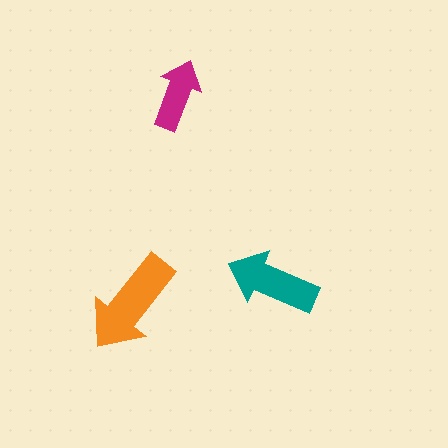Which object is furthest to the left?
The orange arrow is leftmost.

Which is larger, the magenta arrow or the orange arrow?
The orange one.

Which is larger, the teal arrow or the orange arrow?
The orange one.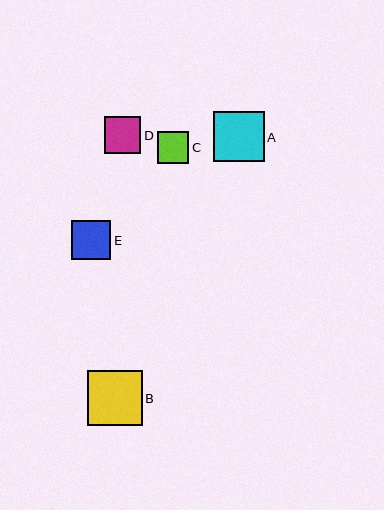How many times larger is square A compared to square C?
Square A is approximately 1.6 times the size of square C.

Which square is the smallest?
Square C is the smallest with a size of approximately 31 pixels.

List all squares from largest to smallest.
From largest to smallest: B, A, E, D, C.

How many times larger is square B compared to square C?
Square B is approximately 1.8 times the size of square C.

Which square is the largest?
Square B is the largest with a size of approximately 54 pixels.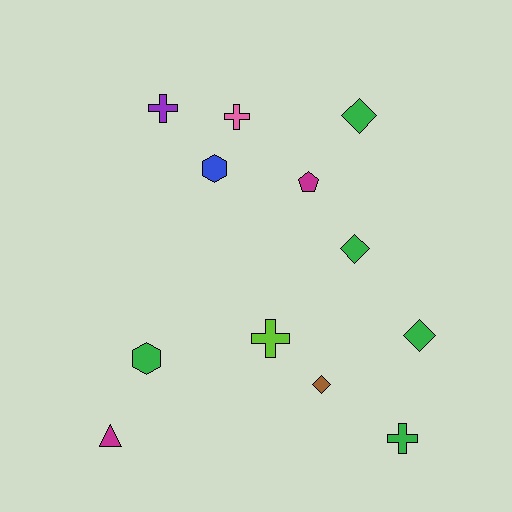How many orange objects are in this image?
There are no orange objects.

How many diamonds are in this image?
There are 4 diamonds.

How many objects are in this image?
There are 12 objects.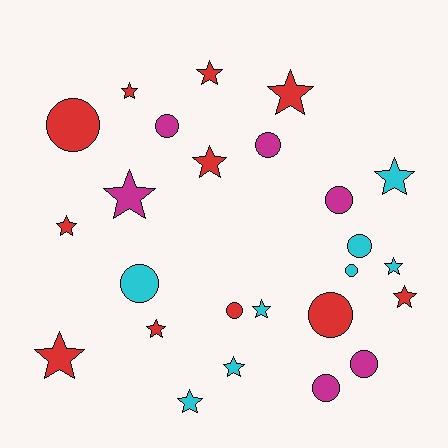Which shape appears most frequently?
Star, with 14 objects.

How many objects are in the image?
There are 25 objects.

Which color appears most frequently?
Red, with 11 objects.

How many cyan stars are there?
There are 5 cyan stars.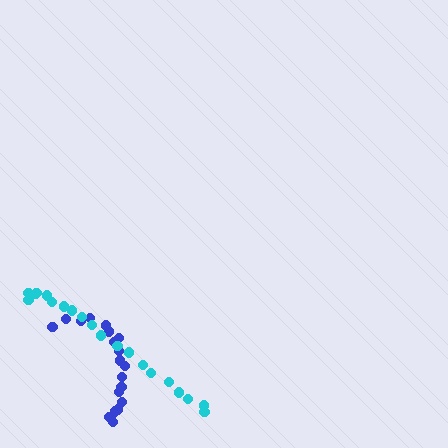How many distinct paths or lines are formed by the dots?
There are 2 distinct paths.